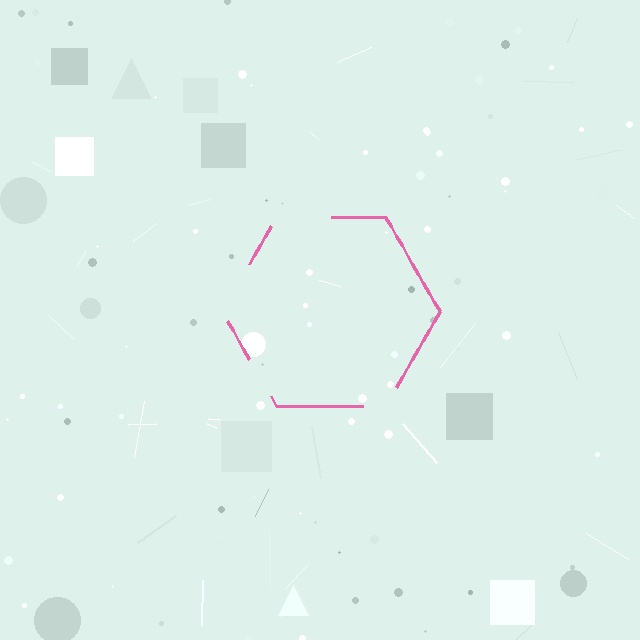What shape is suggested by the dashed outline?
The dashed outline suggests a hexagon.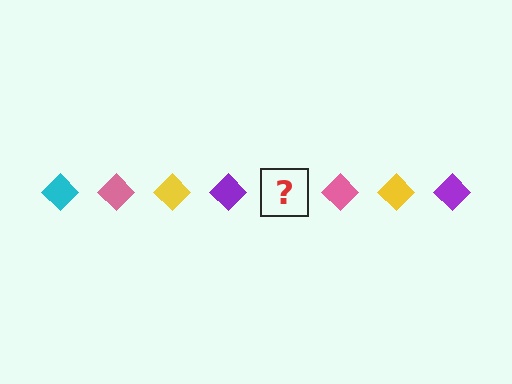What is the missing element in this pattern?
The missing element is a cyan diamond.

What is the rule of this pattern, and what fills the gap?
The rule is that the pattern cycles through cyan, pink, yellow, purple diamonds. The gap should be filled with a cyan diamond.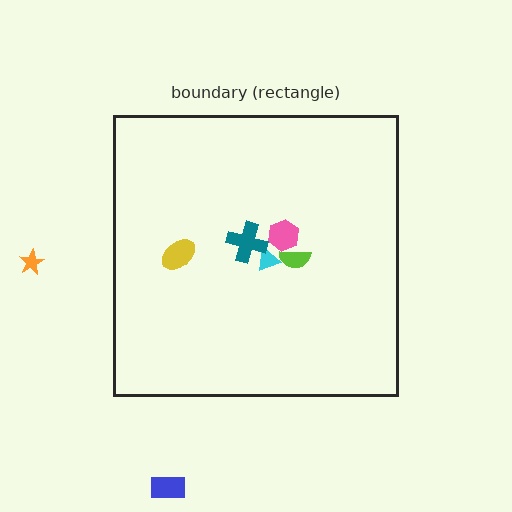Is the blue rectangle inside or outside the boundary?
Outside.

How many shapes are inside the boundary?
5 inside, 2 outside.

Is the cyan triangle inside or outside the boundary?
Inside.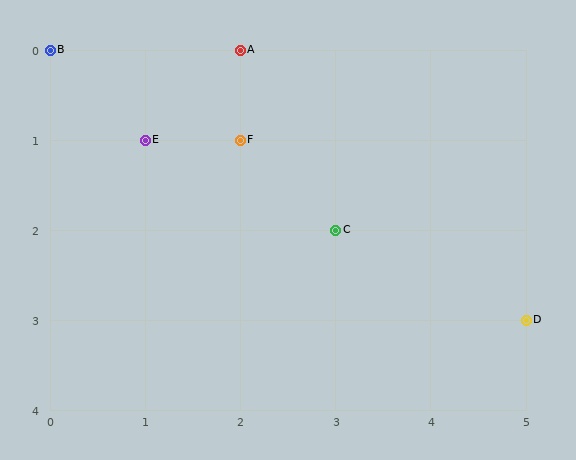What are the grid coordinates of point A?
Point A is at grid coordinates (2, 0).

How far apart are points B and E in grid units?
Points B and E are 1 column and 1 row apart (about 1.4 grid units diagonally).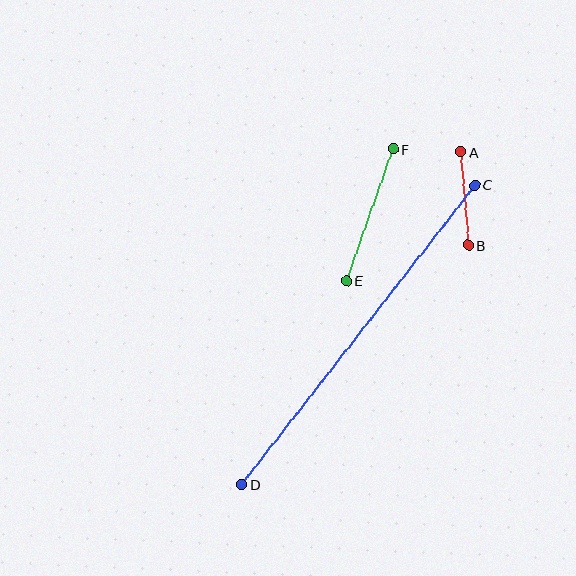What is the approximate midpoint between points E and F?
The midpoint is at approximately (370, 215) pixels.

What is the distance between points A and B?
The distance is approximately 94 pixels.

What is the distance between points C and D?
The distance is approximately 380 pixels.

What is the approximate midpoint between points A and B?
The midpoint is at approximately (464, 199) pixels.